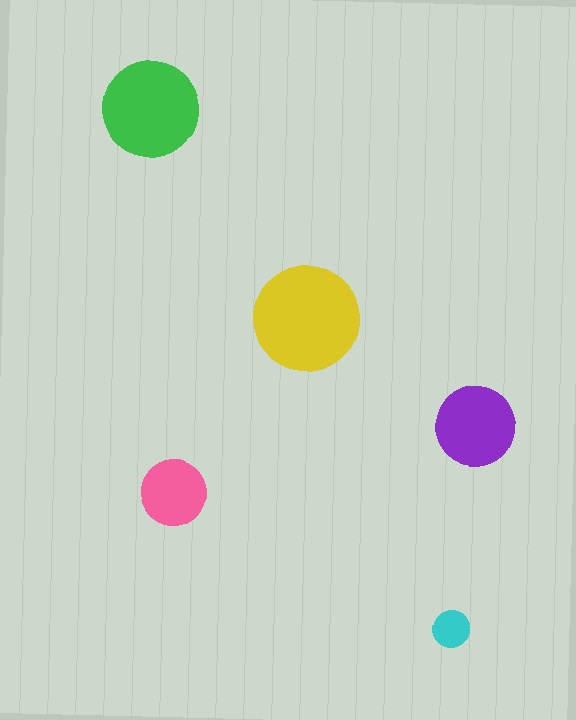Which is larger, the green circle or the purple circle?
The green one.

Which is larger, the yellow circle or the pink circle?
The yellow one.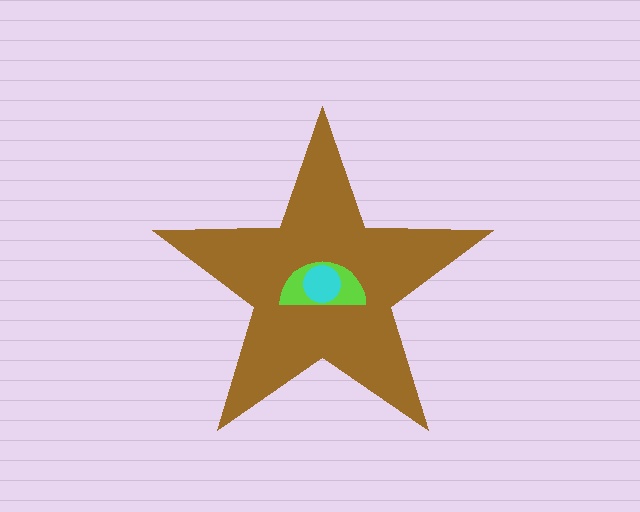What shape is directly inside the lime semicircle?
The cyan circle.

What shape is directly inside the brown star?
The lime semicircle.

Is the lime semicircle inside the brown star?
Yes.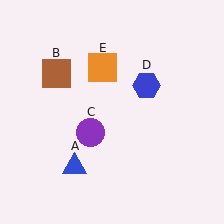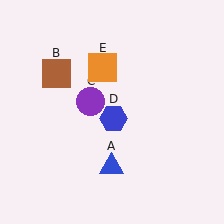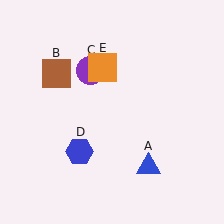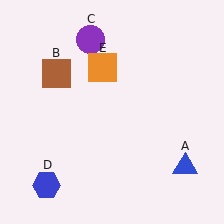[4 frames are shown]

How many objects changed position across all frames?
3 objects changed position: blue triangle (object A), purple circle (object C), blue hexagon (object D).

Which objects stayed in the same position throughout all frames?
Brown square (object B) and orange square (object E) remained stationary.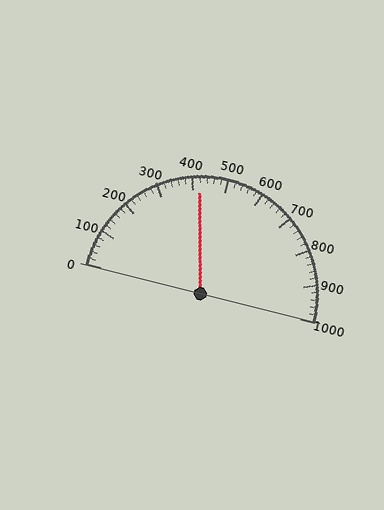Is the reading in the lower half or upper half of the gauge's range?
The reading is in the lower half of the range (0 to 1000).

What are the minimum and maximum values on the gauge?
The gauge ranges from 0 to 1000.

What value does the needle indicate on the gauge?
The needle indicates approximately 420.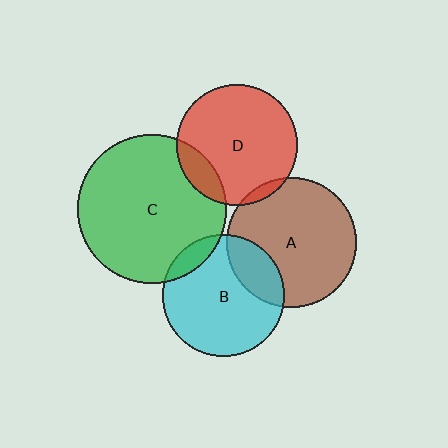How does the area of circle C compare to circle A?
Approximately 1.3 times.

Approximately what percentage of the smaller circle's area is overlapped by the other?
Approximately 5%.